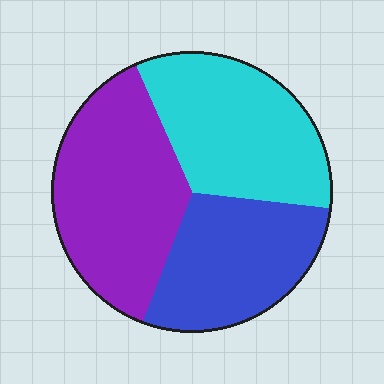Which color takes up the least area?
Blue, at roughly 30%.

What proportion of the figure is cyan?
Cyan takes up about one third (1/3) of the figure.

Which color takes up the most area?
Purple, at roughly 40%.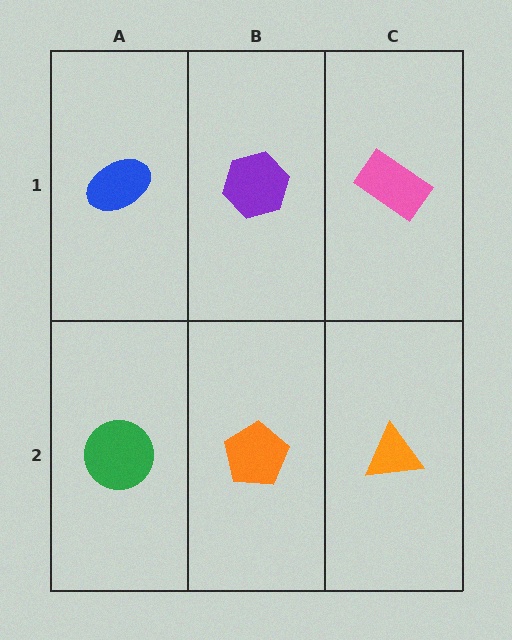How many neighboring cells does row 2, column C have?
2.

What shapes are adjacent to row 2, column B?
A purple hexagon (row 1, column B), a green circle (row 2, column A), an orange triangle (row 2, column C).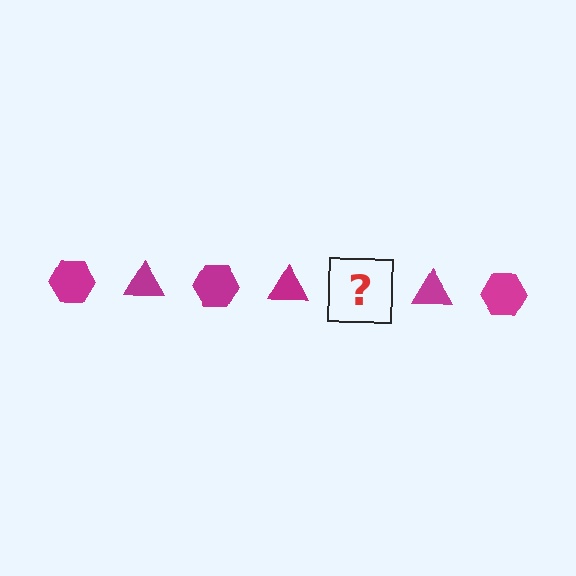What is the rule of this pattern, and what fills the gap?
The rule is that the pattern cycles through hexagon, triangle shapes in magenta. The gap should be filled with a magenta hexagon.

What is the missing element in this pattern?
The missing element is a magenta hexagon.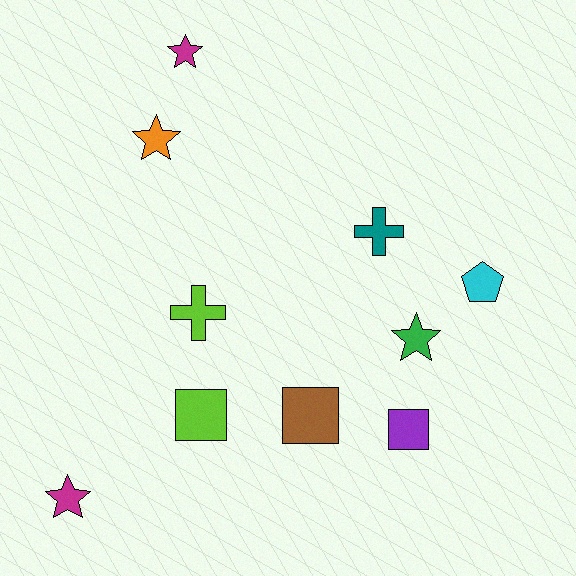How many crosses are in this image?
There are 2 crosses.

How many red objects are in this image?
There are no red objects.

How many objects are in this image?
There are 10 objects.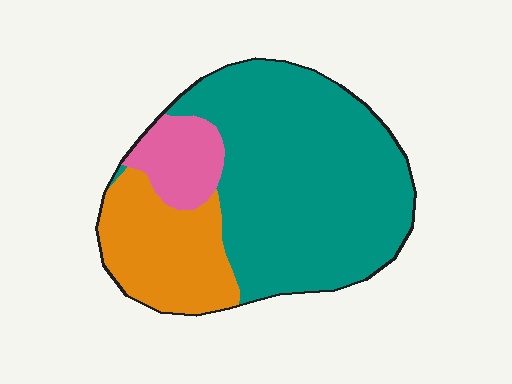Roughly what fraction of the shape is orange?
Orange covers roughly 25% of the shape.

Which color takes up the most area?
Teal, at roughly 65%.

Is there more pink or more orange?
Orange.